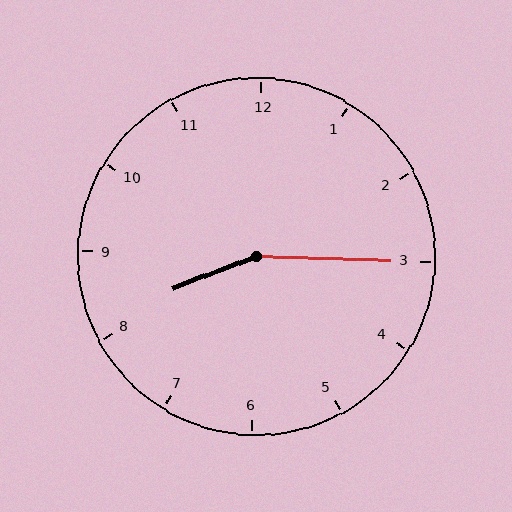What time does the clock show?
8:15.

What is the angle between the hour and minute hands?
Approximately 158 degrees.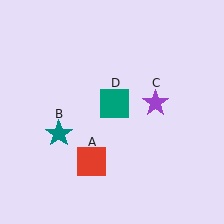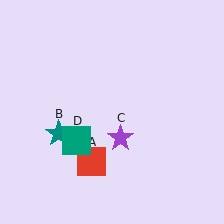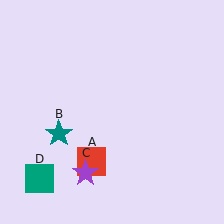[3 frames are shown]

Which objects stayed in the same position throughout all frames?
Red square (object A) and teal star (object B) remained stationary.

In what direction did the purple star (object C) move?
The purple star (object C) moved down and to the left.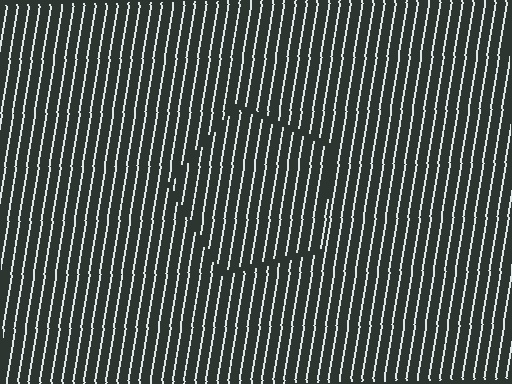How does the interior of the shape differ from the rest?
The interior of the shape contains the same grating, shifted by half a period — the contour is defined by the phase discontinuity where line-ends from the inner and outer gratings abut.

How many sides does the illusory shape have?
5 sides — the line-ends trace a pentagon.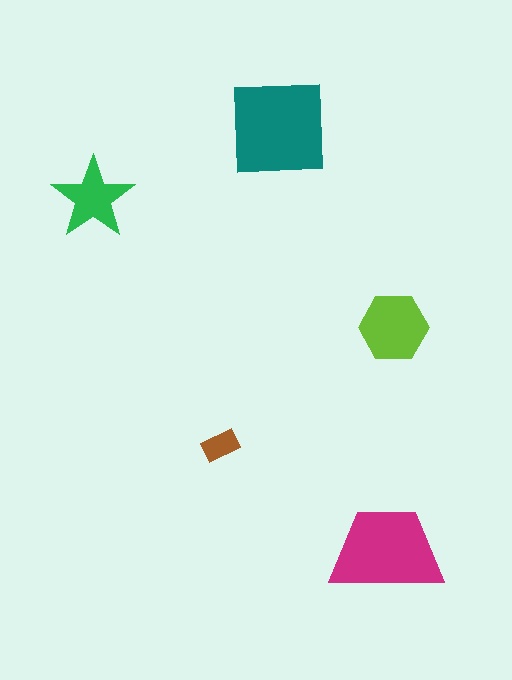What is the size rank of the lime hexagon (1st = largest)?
3rd.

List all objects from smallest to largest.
The brown rectangle, the green star, the lime hexagon, the magenta trapezoid, the teal square.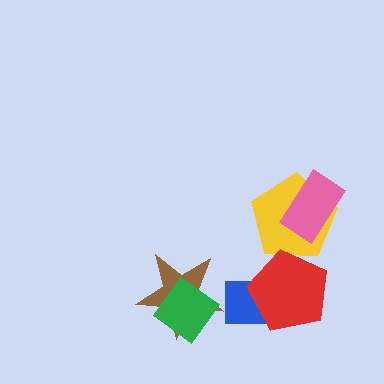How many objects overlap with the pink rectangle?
1 object overlaps with the pink rectangle.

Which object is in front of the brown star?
The green diamond is in front of the brown star.